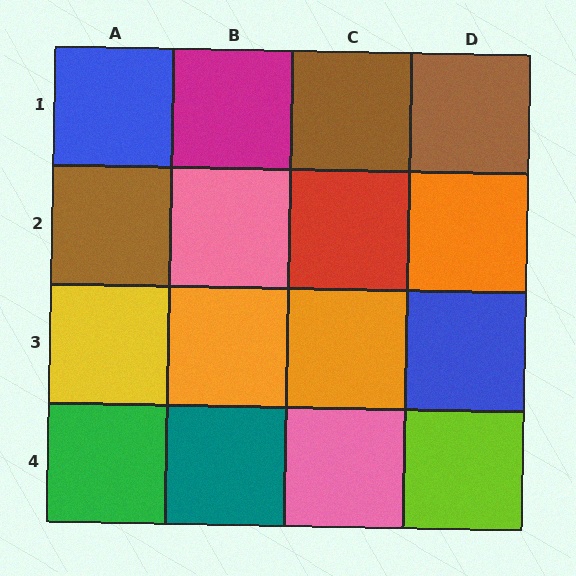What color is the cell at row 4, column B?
Teal.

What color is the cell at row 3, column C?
Orange.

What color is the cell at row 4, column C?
Pink.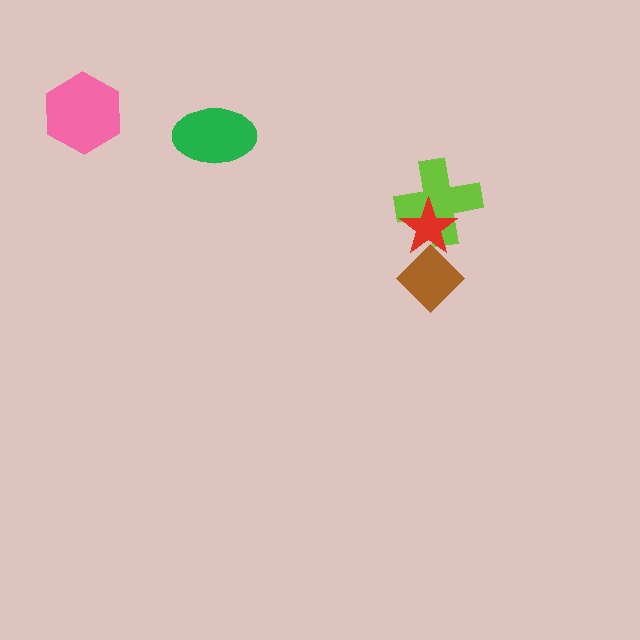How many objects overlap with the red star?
2 objects overlap with the red star.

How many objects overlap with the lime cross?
1 object overlaps with the lime cross.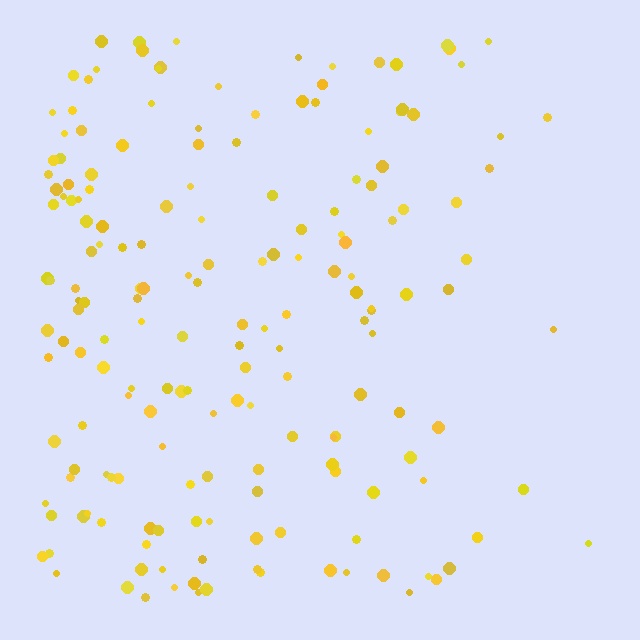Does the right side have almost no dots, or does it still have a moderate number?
Still a moderate number, just noticeably fewer than the left.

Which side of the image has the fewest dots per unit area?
The right.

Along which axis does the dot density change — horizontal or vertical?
Horizontal.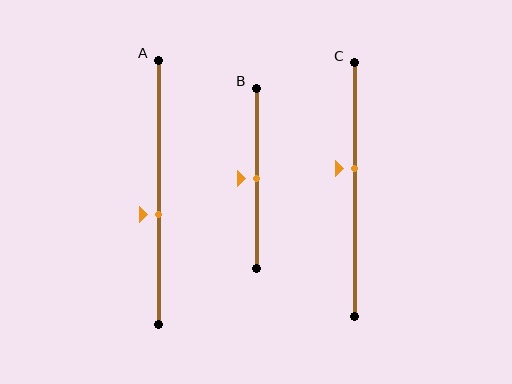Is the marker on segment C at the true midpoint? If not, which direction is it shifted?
No, the marker on segment C is shifted upward by about 8% of the segment length.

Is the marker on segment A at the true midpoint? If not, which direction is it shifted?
No, the marker on segment A is shifted downward by about 9% of the segment length.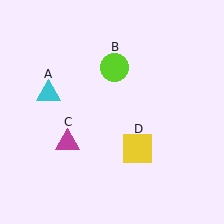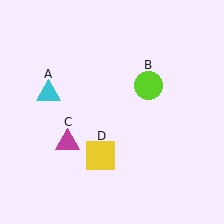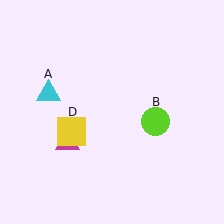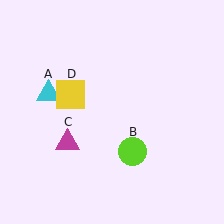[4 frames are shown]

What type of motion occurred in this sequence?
The lime circle (object B), yellow square (object D) rotated clockwise around the center of the scene.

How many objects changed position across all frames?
2 objects changed position: lime circle (object B), yellow square (object D).